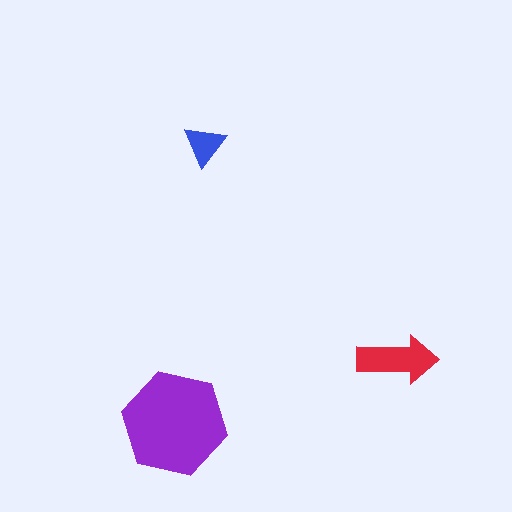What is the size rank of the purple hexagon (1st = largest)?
1st.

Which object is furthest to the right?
The red arrow is rightmost.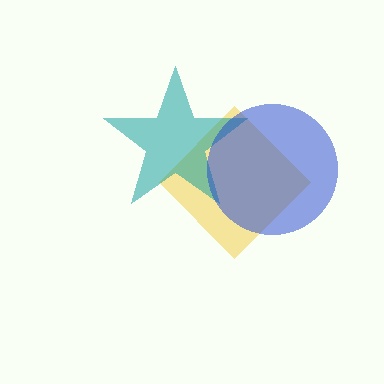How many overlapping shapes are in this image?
There are 3 overlapping shapes in the image.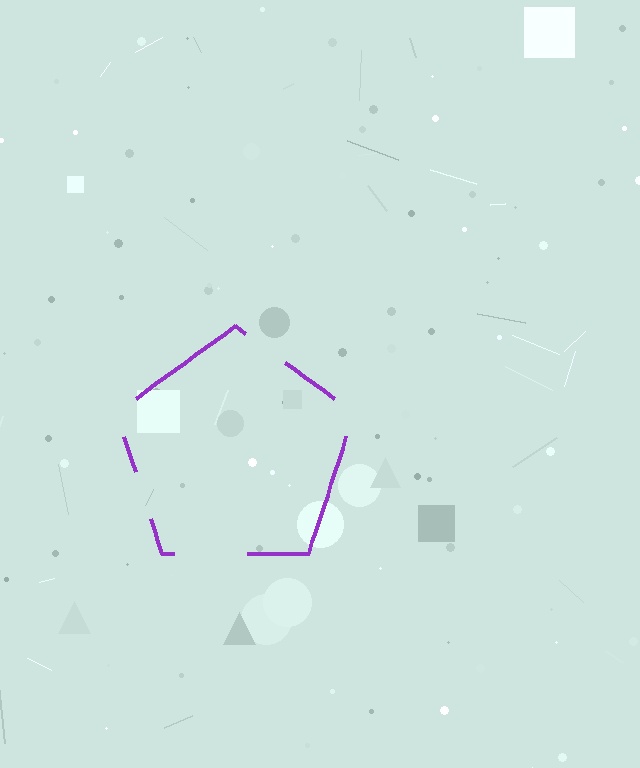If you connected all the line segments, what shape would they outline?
They would outline a pentagon.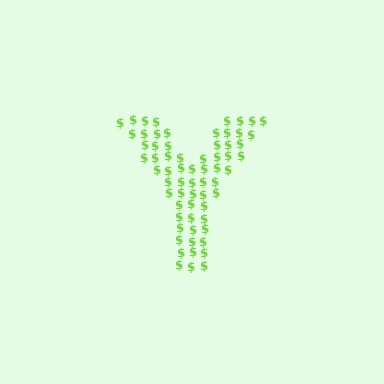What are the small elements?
The small elements are dollar signs.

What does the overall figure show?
The overall figure shows the letter Y.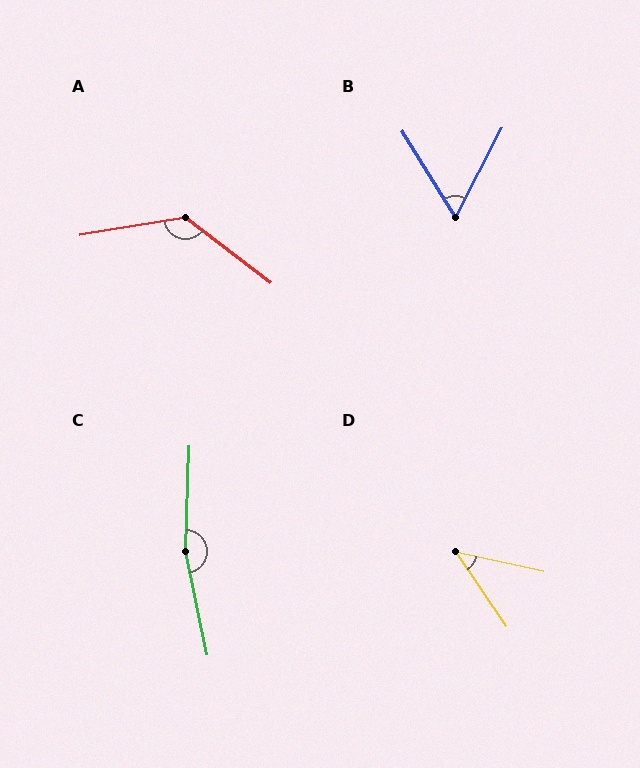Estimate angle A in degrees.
Approximately 133 degrees.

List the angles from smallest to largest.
D (43°), B (59°), A (133°), C (166°).